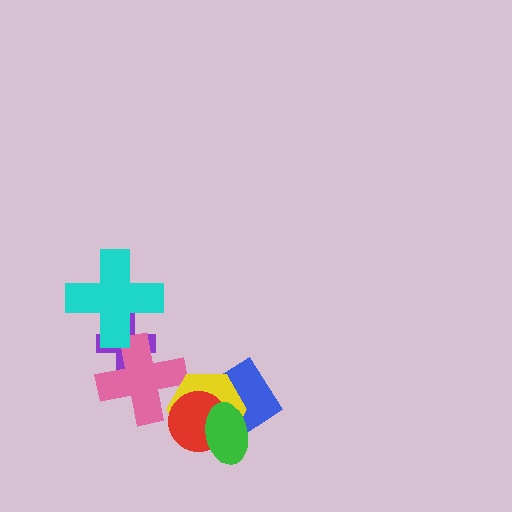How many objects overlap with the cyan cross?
1 object overlaps with the cyan cross.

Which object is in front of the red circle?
The green ellipse is in front of the red circle.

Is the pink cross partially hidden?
Yes, it is partially covered by another shape.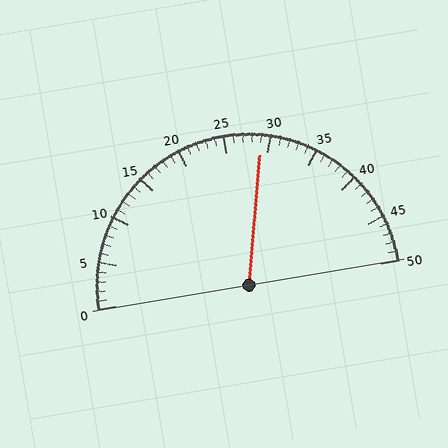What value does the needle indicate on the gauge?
The needle indicates approximately 29.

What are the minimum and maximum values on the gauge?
The gauge ranges from 0 to 50.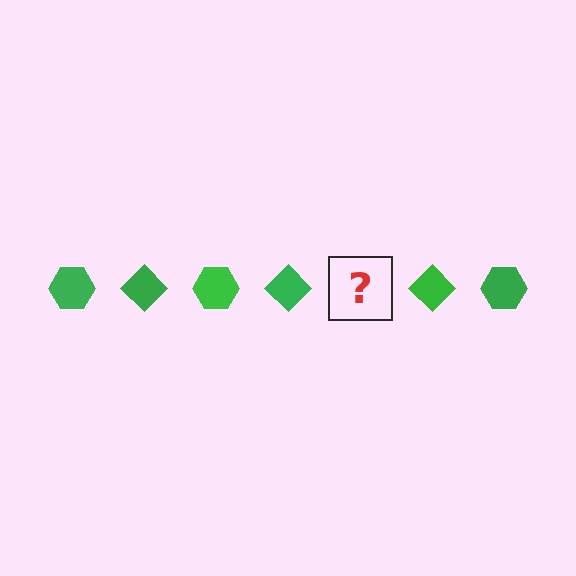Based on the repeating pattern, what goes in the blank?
The blank should be a green hexagon.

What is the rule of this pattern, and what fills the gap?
The rule is that the pattern cycles through hexagon, diamond shapes in green. The gap should be filled with a green hexagon.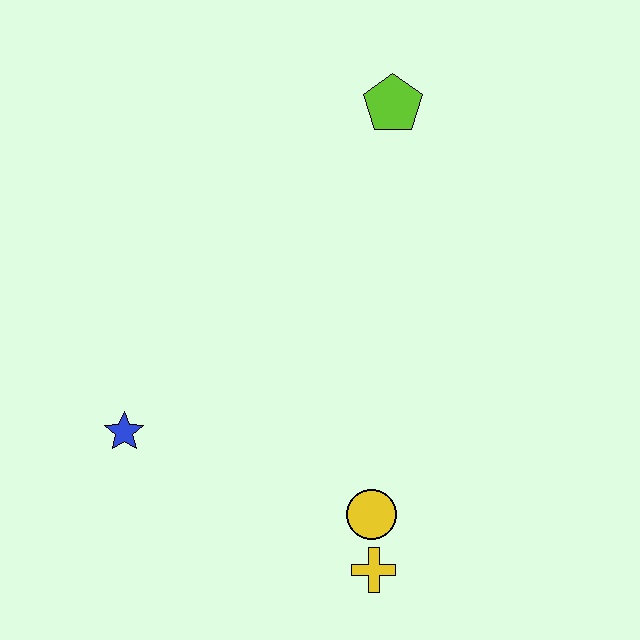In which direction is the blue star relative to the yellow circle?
The blue star is to the left of the yellow circle.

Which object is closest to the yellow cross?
The yellow circle is closest to the yellow cross.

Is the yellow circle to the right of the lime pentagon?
No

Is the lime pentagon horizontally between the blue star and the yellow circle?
No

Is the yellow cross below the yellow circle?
Yes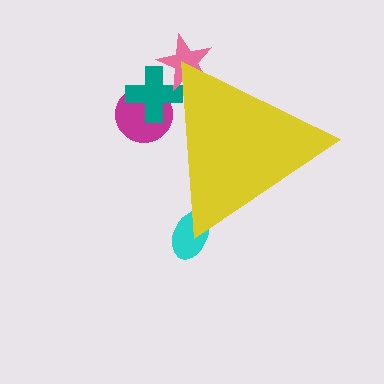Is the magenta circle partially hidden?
Yes, the magenta circle is partially hidden behind the yellow triangle.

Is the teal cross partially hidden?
Yes, the teal cross is partially hidden behind the yellow triangle.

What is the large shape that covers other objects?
A yellow triangle.